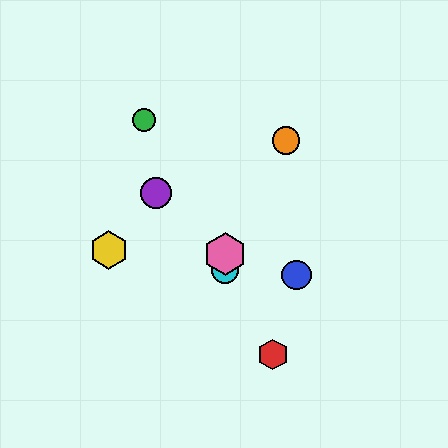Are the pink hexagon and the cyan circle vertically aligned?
Yes, both are at x≈225.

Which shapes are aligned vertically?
The cyan circle, the pink hexagon are aligned vertically.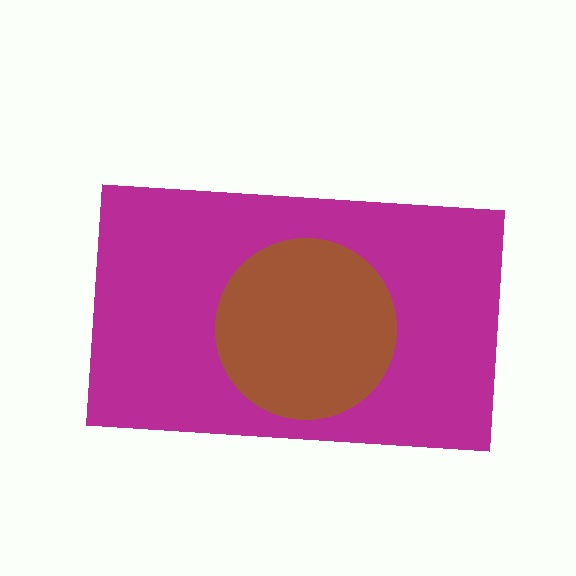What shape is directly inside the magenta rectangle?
The brown circle.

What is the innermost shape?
The brown circle.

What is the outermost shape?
The magenta rectangle.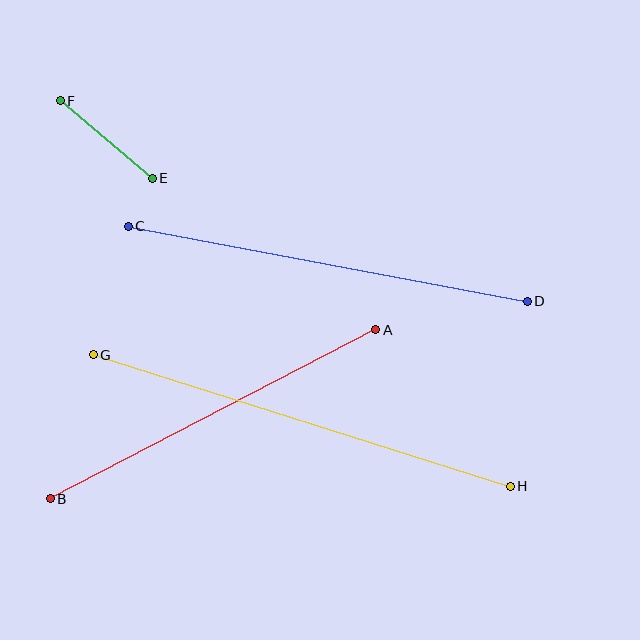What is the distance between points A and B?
The distance is approximately 367 pixels.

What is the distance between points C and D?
The distance is approximately 406 pixels.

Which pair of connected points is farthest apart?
Points G and H are farthest apart.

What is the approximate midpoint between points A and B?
The midpoint is at approximately (213, 414) pixels.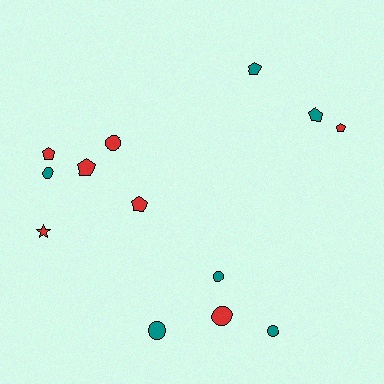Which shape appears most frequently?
Pentagon, with 6 objects.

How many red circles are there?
There are 2 red circles.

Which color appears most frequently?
Red, with 7 objects.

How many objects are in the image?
There are 13 objects.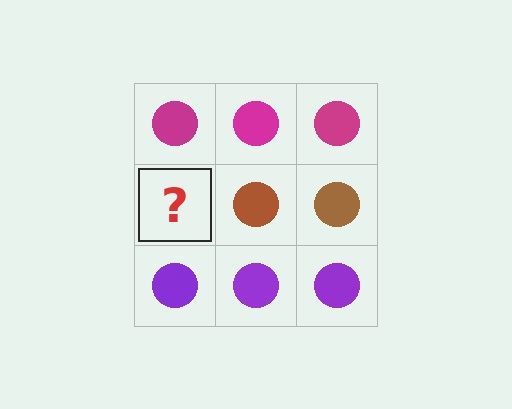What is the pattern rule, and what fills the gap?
The rule is that each row has a consistent color. The gap should be filled with a brown circle.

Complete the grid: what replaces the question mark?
The question mark should be replaced with a brown circle.